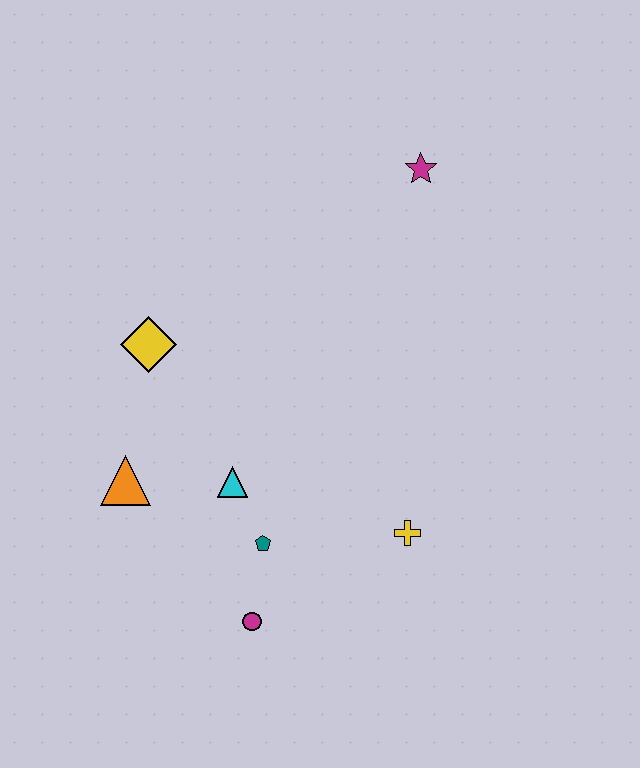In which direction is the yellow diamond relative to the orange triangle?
The yellow diamond is above the orange triangle.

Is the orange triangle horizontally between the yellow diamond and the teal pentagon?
No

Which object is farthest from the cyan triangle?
The magenta star is farthest from the cyan triangle.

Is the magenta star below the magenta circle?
No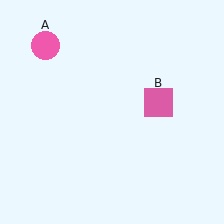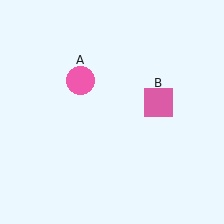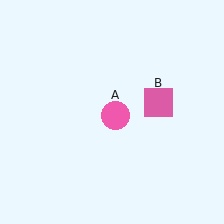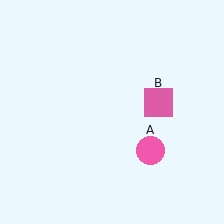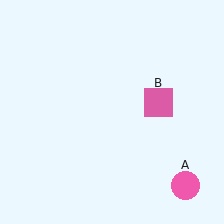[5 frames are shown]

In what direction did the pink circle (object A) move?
The pink circle (object A) moved down and to the right.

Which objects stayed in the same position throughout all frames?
Pink square (object B) remained stationary.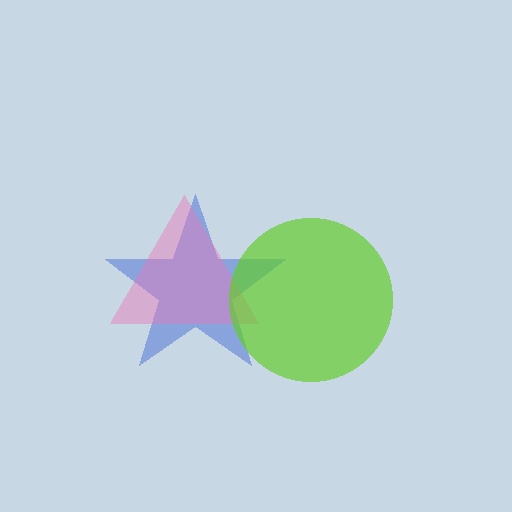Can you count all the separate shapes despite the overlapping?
Yes, there are 3 separate shapes.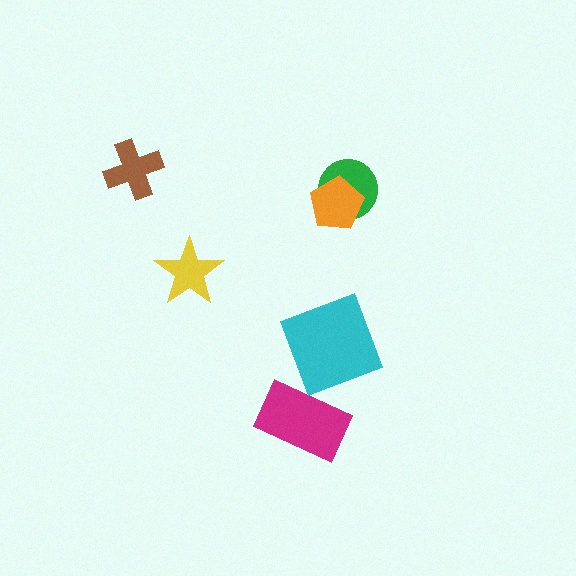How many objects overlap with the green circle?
1 object overlaps with the green circle.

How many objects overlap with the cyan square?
0 objects overlap with the cyan square.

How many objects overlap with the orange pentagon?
1 object overlaps with the orange pentagon.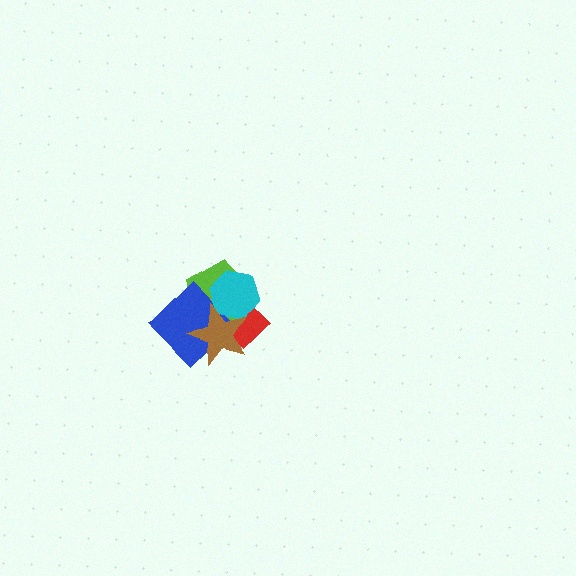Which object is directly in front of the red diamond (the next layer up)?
The lime pentagon is directly in front of the red diamond.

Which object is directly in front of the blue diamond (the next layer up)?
The cyan hexagon is directly in front of the blue diamond.